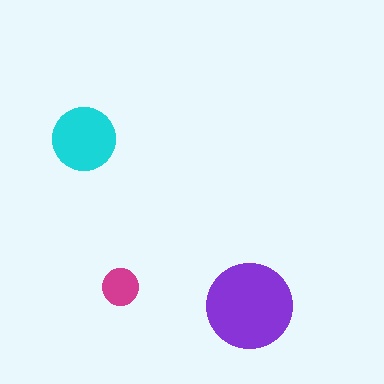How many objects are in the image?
There are 3 objects in the image.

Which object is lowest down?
The purple circle is bottommost.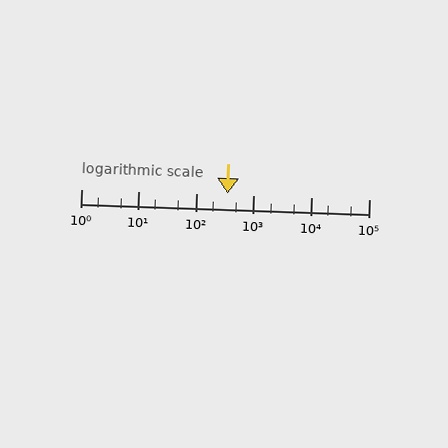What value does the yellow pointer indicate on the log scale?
The pointer indicates approximately 350.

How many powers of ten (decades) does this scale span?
The scale spans 5 decades, from 1 to 100000.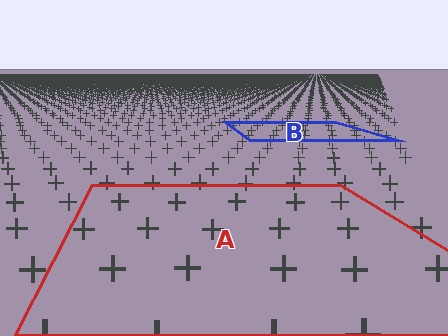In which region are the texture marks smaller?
The texture marks are smaller in region B, because it is farther away.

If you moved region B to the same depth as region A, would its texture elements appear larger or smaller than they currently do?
They would appear larger. At a closer depth, the same texture elements are projected at a bigger on-screen size.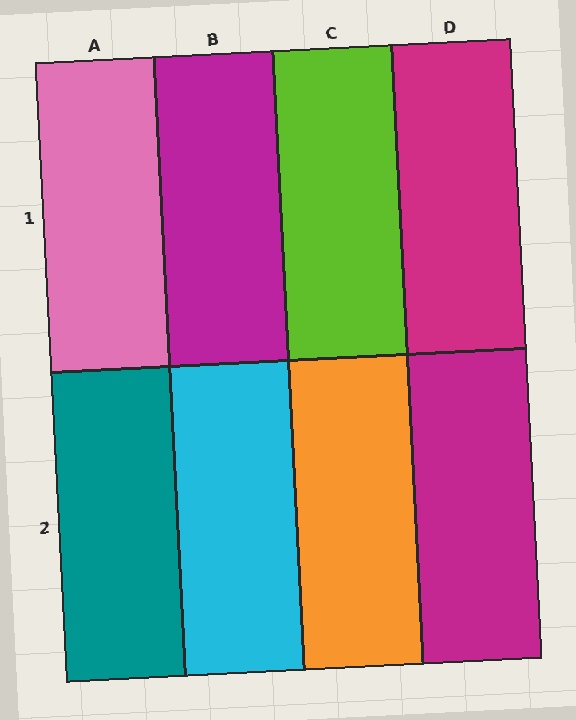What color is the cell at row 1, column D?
Magenta.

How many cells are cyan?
1 cell is cyan.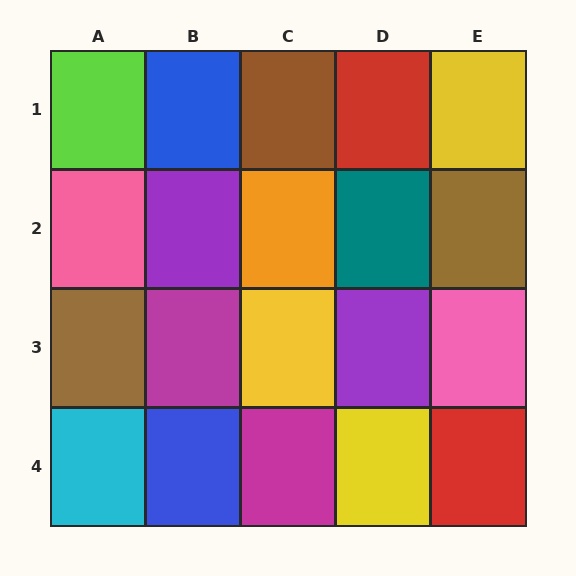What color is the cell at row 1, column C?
Brown.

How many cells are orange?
1 cell is orange.